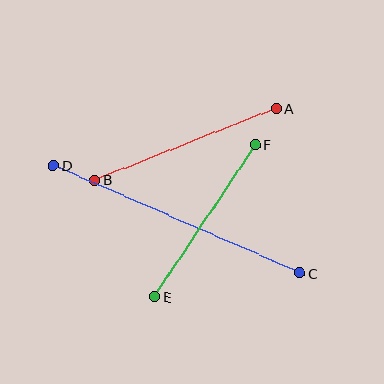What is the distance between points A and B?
The distance is approximately 195 pixels.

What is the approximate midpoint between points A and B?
The midpoint is at approximately (186, 144) pixels.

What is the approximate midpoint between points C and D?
The midpoint is at approximately (177, 220) pixels.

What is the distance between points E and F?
The distance is approximately 183 pixels.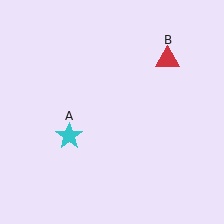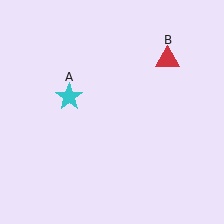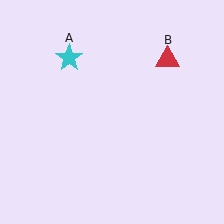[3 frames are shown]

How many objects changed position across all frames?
1 object changed position: cyan star (object A).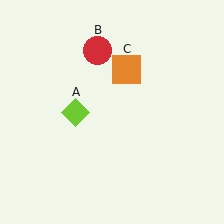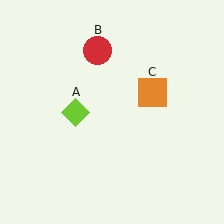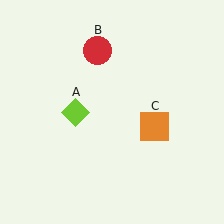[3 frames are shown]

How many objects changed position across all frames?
1 object changed position: orange square (object C).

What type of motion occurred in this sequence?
The orange square (object C) rotated clockwise around the center of the scene.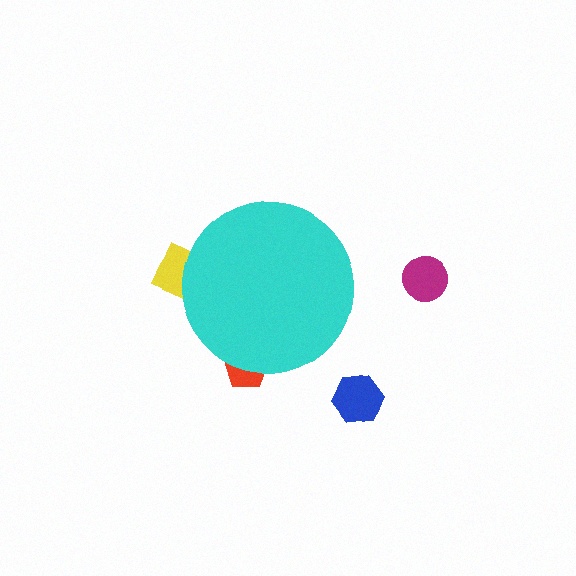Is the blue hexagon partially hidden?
No, the blue hexagon is fully visible.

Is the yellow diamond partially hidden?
Yes, the yellow diamond is partially hidden behind the cyan circle.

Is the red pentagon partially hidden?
Yes, the red pentagon is partially hidden behind the cyan circle.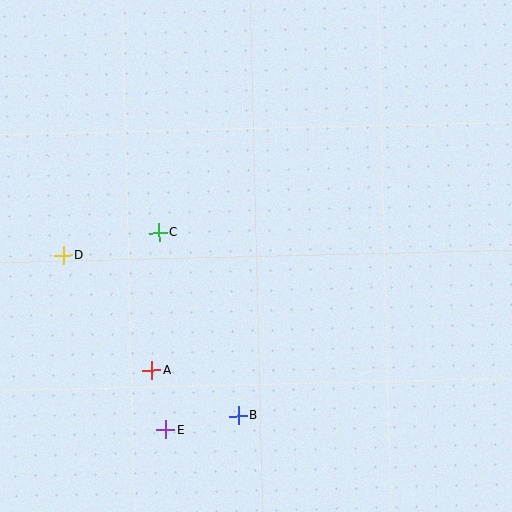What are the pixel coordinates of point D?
Point D is at (63, 255).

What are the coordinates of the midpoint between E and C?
The midpoint between E and C is at (162, 331).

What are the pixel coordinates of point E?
Point E is at (166, 430).